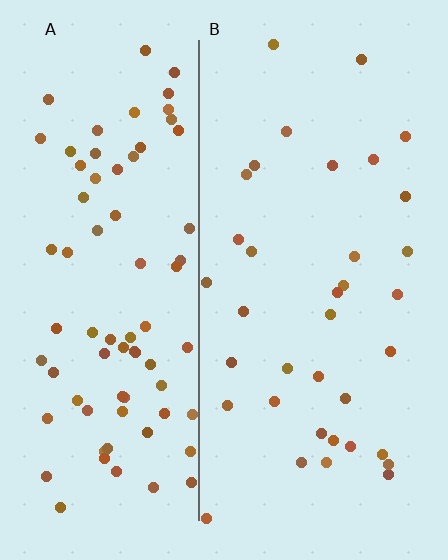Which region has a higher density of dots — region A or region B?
A (the left).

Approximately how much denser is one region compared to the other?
Approximately 2.2× — region A over region B.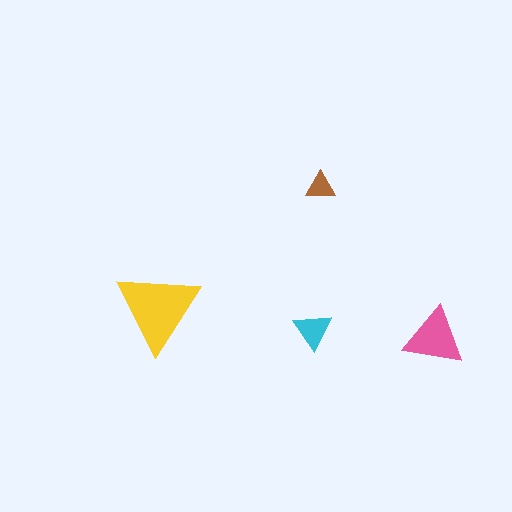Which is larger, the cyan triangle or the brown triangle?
The cyan one.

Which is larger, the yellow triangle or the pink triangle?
The yellow one.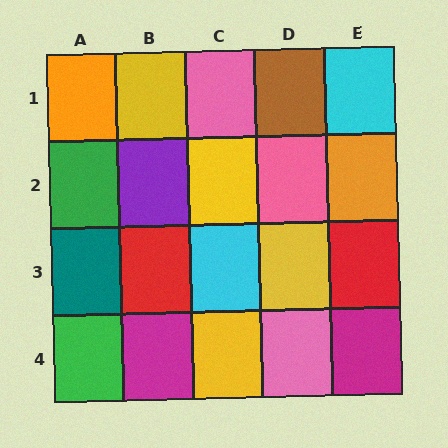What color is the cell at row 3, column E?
Red.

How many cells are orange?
2 cells are orange.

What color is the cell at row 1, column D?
Brown.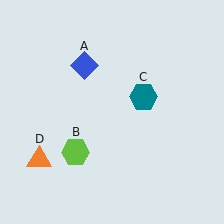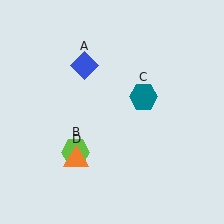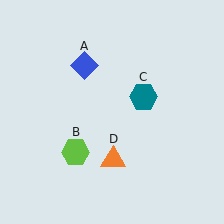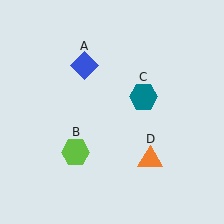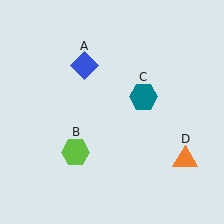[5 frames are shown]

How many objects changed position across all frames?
1 object changed position: orange triangle (object D).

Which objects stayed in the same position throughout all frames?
Blue diamond (object A) and lime hexagon (object B) and teal hexagon (object C) remained stationary.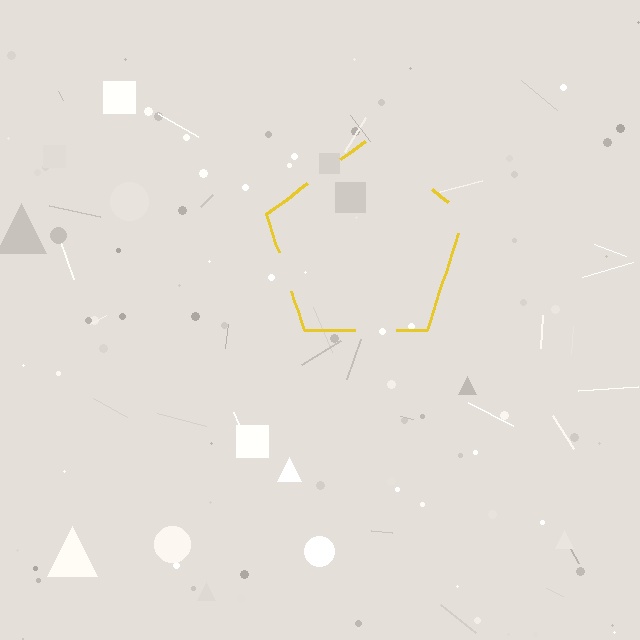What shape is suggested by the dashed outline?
The dashed outline suggests a pentagon.